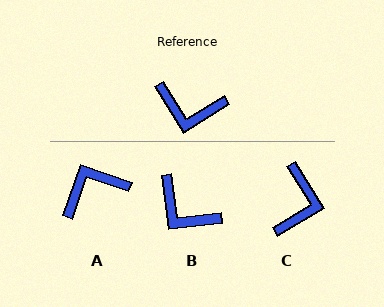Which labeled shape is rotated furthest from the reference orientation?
A, about 141 degrees away.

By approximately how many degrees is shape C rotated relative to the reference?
Approximately 89 degrees counter-clockwise.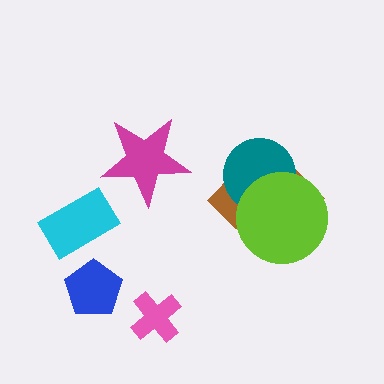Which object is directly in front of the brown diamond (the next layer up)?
The teal circle is directly in front of the brown diamond.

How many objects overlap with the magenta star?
0 objects overlap with the magenta star.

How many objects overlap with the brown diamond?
2 objects overlap with the brown diamond.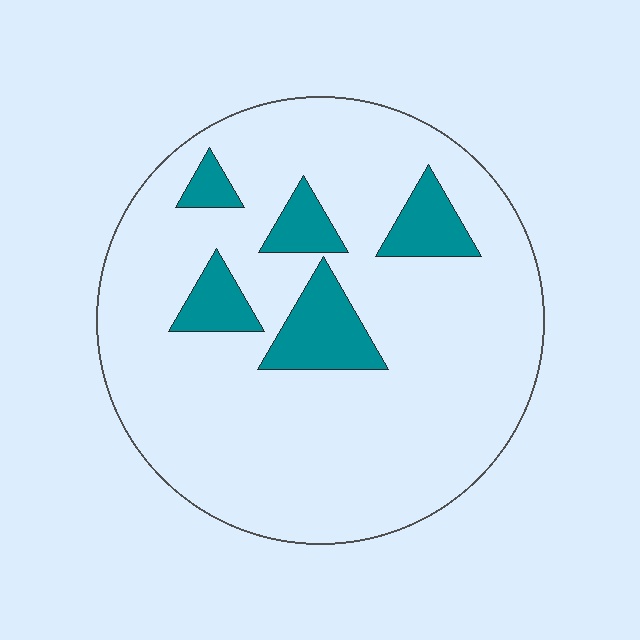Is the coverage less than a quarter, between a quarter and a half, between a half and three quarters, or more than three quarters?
Less than a quarter.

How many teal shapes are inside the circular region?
5.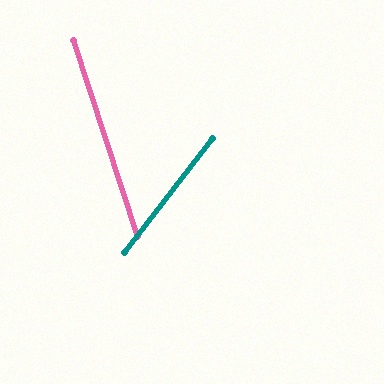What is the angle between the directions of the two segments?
Approximately 56 degrees.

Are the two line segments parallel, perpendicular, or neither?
Neither parallel nor perpendicular — they differ by about 56°.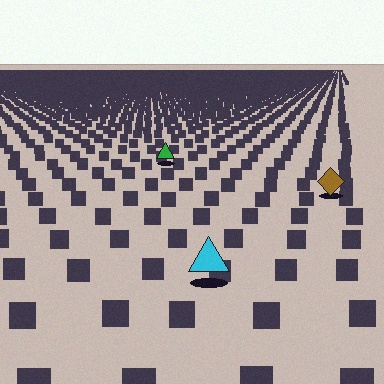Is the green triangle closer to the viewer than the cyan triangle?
No. The cyan triangle is closer — you can tell from the texture gradient: the ground texture is coarser near it.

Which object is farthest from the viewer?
The green triangle is farthest from the viewer. It appears smaller and the ground texture around it is denser.